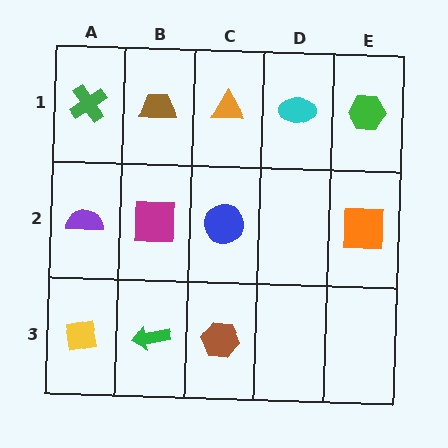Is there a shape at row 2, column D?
No, that cell is empty.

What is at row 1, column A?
A green cross.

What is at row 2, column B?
A magenta square.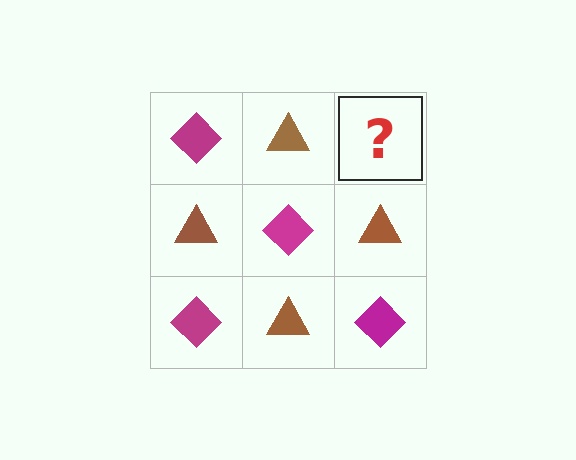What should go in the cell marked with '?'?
The missing cell should contain a magenta diamond.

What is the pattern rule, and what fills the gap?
The rule is that it alternates magenta diamond and brown triangle in a checkerboard pattern. The gap should be filled with a magenta diamond.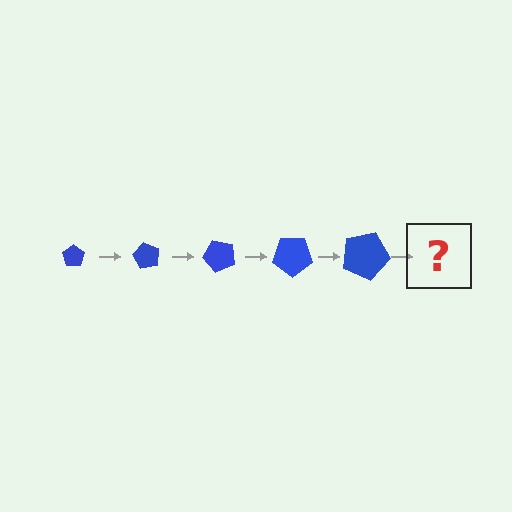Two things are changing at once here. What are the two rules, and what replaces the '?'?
The two rules are that the pentagon grows larger each step and it rotates 60 degrees each step. The '?' should be a pentagon, larger than the previous one and rotated 300 degrees from the start.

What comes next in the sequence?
The next element should be a pentagon, larger than the previous one and rotated 300 degrees from the start.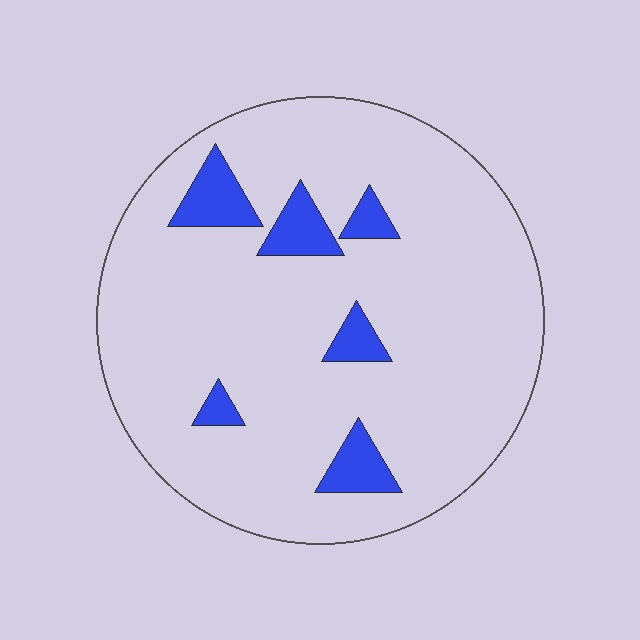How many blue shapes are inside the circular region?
6.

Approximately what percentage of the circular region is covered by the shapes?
Approximately 10%.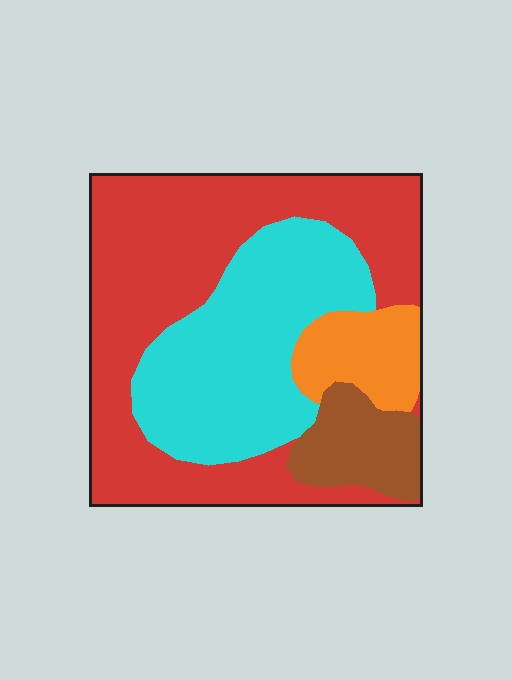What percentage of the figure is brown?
Brown takes up about one tenth (1/10) of the figure.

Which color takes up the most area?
Red, at roughly 50%.